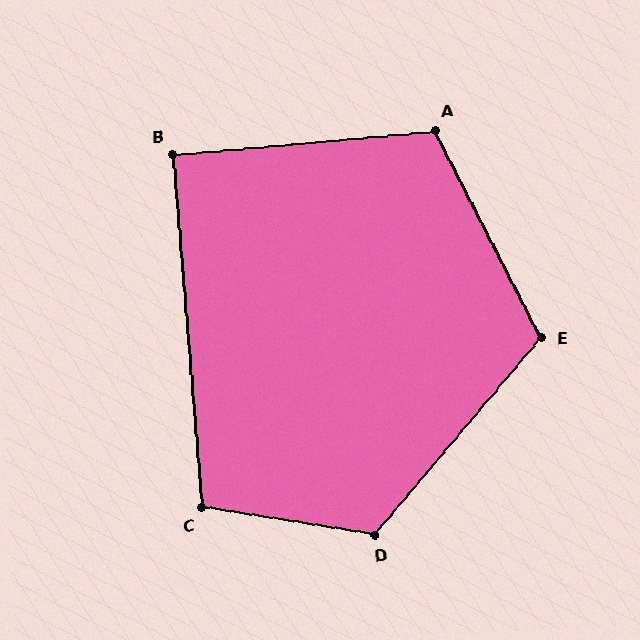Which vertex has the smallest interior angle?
B, at approximately 90 degrees.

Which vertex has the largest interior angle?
D, at approximately 121 degrees.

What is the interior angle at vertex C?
Approximately 104 degrees (obtuse).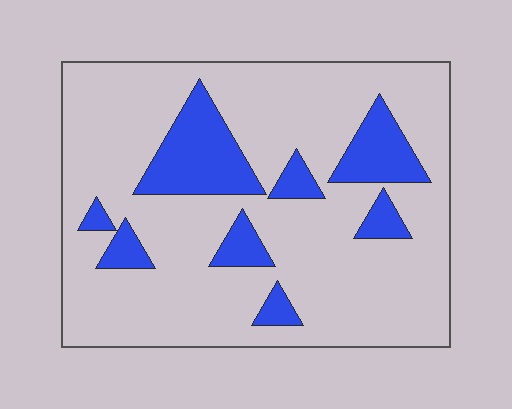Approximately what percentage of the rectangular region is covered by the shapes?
Approximately 20%.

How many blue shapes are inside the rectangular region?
8.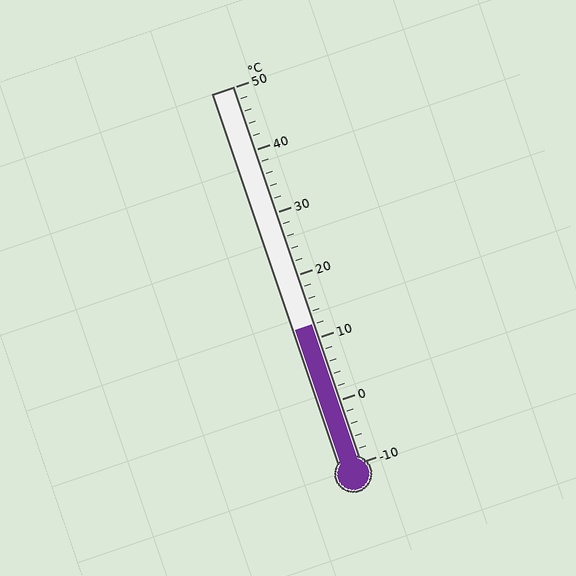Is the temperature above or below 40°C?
The temperature is below 40°C.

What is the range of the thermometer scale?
The thermometer scale ranges from -10°C to 50°C.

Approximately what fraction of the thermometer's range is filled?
The thermometer is filled to approximately 35% of its range.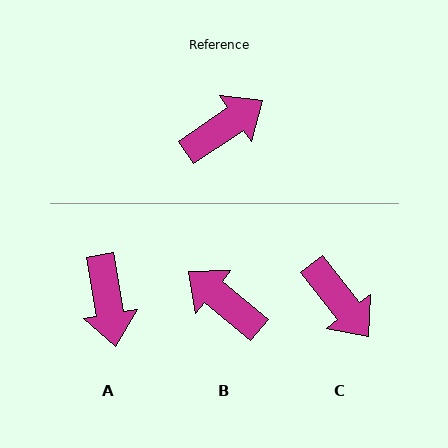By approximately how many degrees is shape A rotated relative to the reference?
Approximately 115 degrees clockwise.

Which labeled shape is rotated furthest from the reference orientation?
A, about 115 degrees away.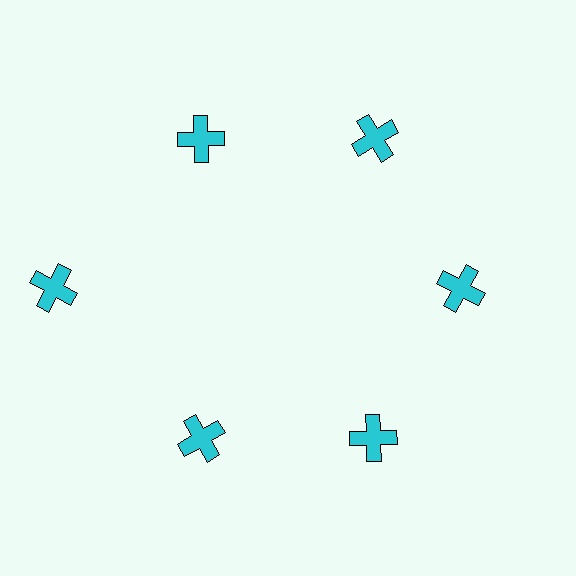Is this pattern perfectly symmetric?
No. The 6 cyan crosses are arranged in a ring, but one element near the 9 o'clock position is pushed outward from the center, breaking the 6-fold rotational symmetry.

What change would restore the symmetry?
The symmetry would be restored by moving it inward, back onto the ring so that all 6 crosses sit at equal angles and equal distance from the center.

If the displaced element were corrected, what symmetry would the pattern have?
It would have 6-fold rotational symmetry — the pattern would map onto itself every 60 degrees.